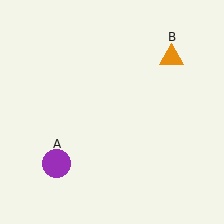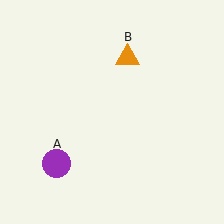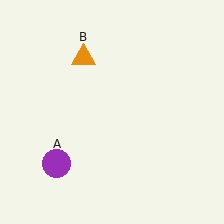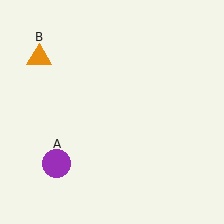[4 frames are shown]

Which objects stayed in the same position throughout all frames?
Purple circle (object A) remained stationary.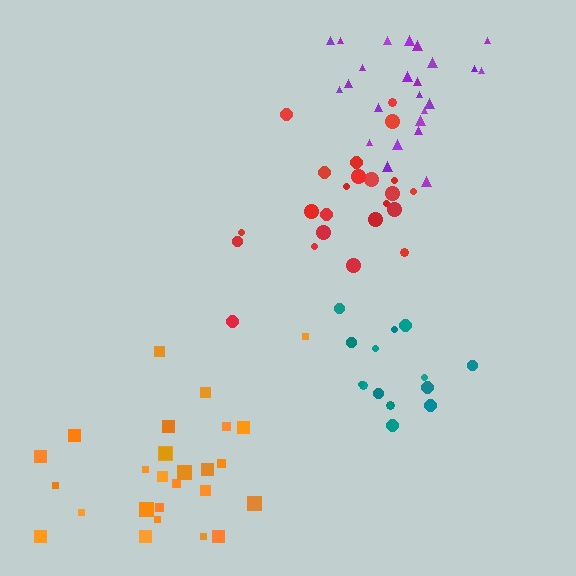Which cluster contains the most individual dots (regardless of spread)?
Orange (27).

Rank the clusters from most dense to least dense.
teal, red, orange, purple.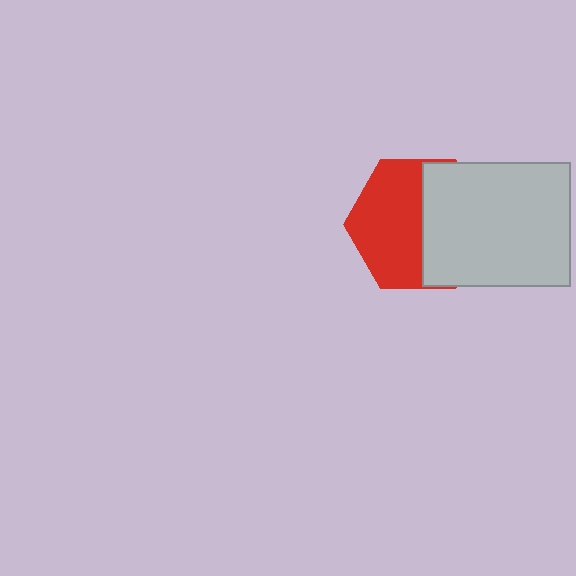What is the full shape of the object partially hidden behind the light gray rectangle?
The partially hidden object is a red hexagon.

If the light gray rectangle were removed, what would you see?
You would see the complete red hexagon.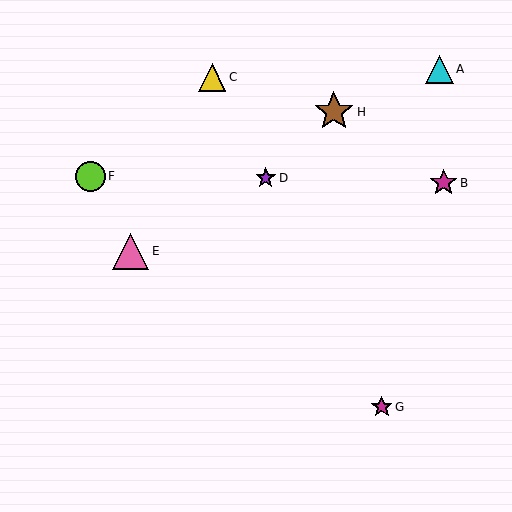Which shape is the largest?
The brown star (labeled H) is the largest.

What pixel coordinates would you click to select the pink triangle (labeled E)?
Click at (131, 251) to select the pink triangle E.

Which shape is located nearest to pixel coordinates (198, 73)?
The yellow triangle (labeled C) at (212, 78) is nearest to that location.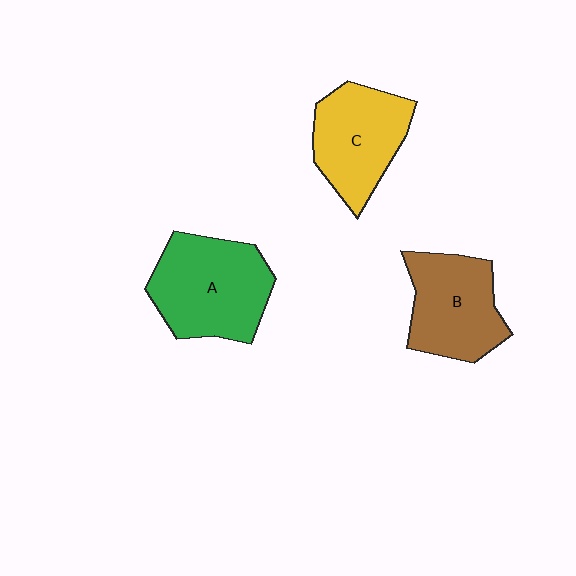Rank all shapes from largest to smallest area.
From largest to smallest: A (green), B (brown), C (yellow).